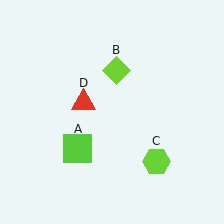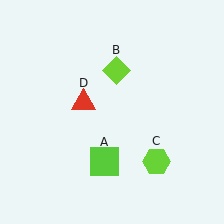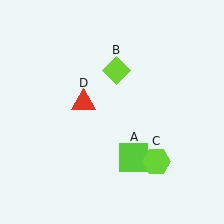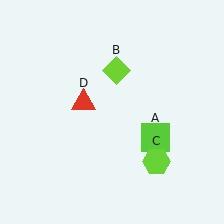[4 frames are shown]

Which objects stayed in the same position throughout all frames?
Lime diamond (object B) and lime hexagon (object C) and red triangle (object D) remained stationary.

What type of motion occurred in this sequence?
The lime square (object A) rotated counterclockwise around the center of the scene.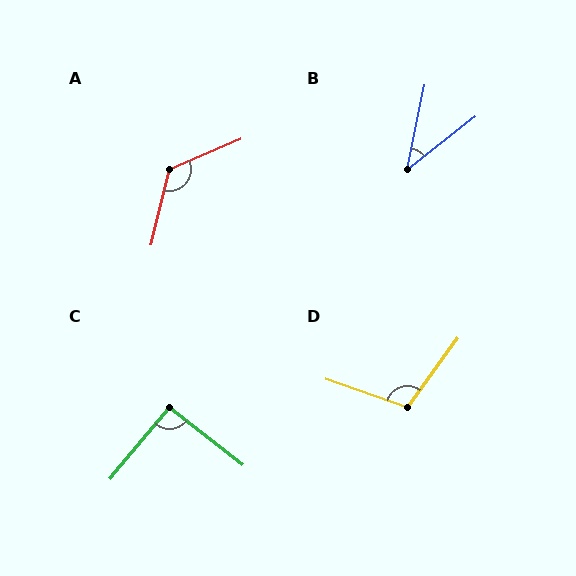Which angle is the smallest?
B, at approximately 40 degrees.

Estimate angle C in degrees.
Approximately 92 degrees.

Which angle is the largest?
A, at approximately 127 degrees.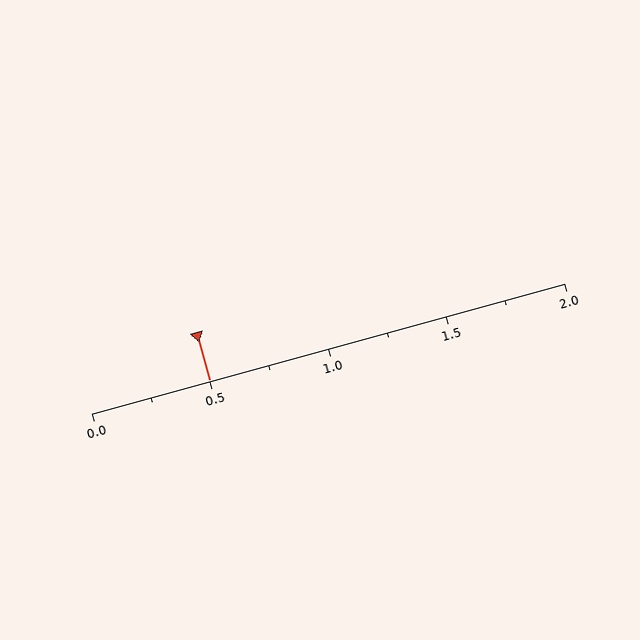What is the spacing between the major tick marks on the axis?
The major ticks are spaced 0.5 apart.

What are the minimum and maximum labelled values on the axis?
The axis runs from 0.0 to 2.0.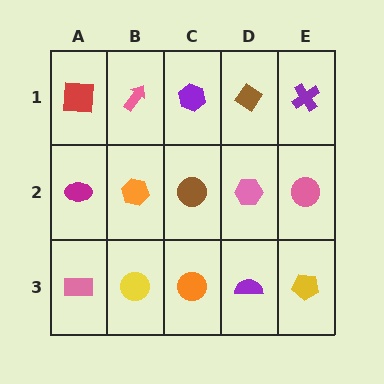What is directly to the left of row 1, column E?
A brown diamond.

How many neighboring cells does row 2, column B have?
4.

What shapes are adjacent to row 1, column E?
A pink circle (row 2, column E), a brown diamond (row 1, column D).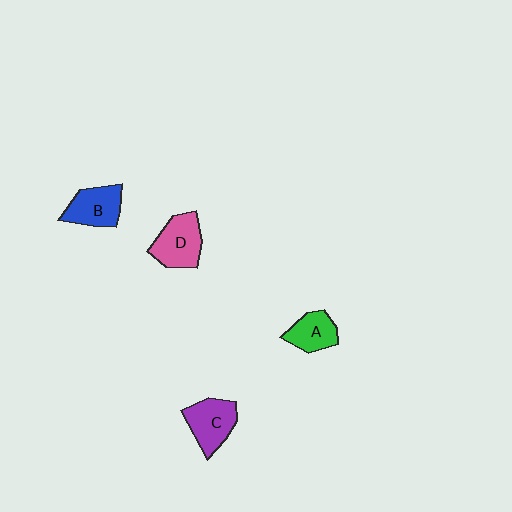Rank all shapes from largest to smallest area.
From largest to smallest: D (pink), C (purple), B (blue), A (green).